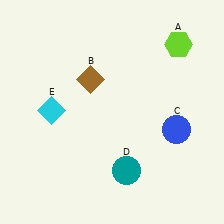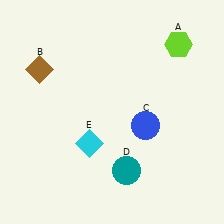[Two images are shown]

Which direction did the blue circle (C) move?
The blue circle (C) moved left.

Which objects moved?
The objects that moved are: the brown diamond (B), the blue circle (C), the cyan diamond (E).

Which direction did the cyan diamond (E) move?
The cyan diamond (E) moved right.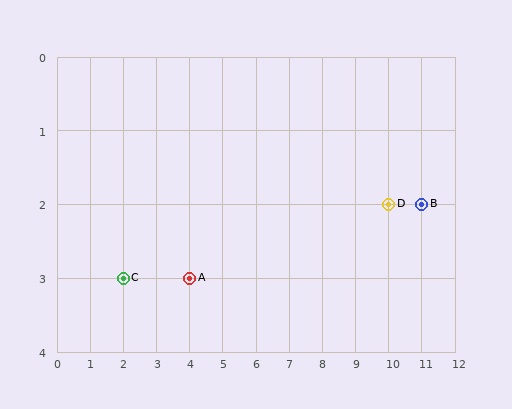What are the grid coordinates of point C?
Point C is at grid coordinates (2, 3).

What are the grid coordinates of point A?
Point A is at grid coordinates (4, 3).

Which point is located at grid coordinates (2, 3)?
Point C is at (2, 3).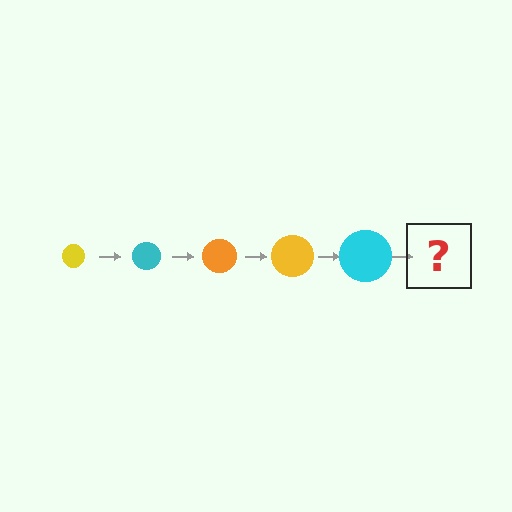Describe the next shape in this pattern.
It should be an orange circle, larger than the previous one.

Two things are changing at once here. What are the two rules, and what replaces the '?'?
The two rules are that the circle grows larger each step and the color cycles through yellow, cyan, and orange. The '?' should be an orange circle, larger than the previous one.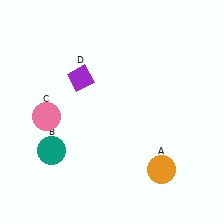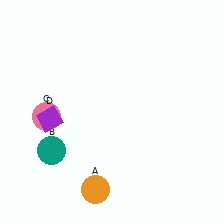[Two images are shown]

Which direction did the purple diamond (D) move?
The purple diamond (D) moved down.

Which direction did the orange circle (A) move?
The orange circle (A) moved left.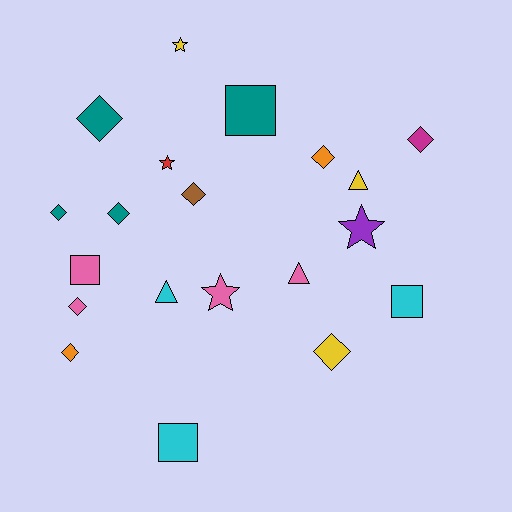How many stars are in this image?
There are 4 stars.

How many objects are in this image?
There are 20 objects.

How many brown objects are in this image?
There is 1 brown object.